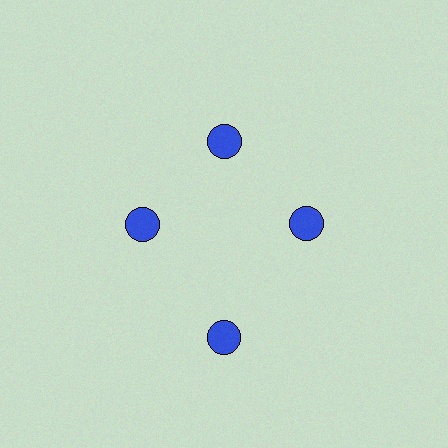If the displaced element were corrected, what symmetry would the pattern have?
It would have 4-fold rotational symmetry — the pattern would map onto itself every 90 degrees.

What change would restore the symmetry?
The symmetry would be restored by moving it inward, back onto the ring so that all 4 circles sit at equal angles and equal distance from the center.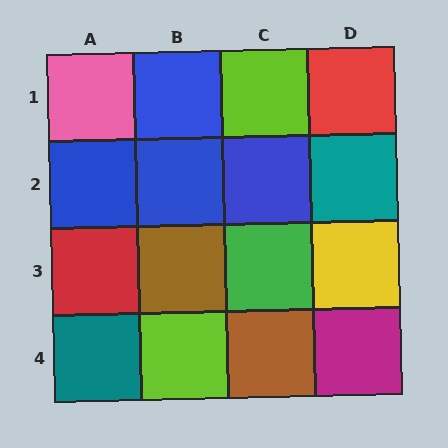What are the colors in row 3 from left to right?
Red, brown, green, yellow.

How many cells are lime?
2 cells are lime.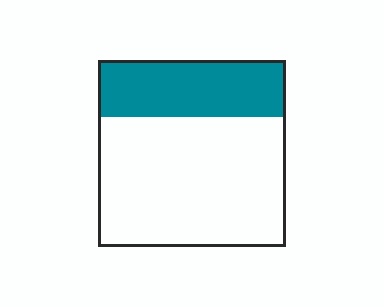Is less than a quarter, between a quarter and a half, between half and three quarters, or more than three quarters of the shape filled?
Between a quarter and a half.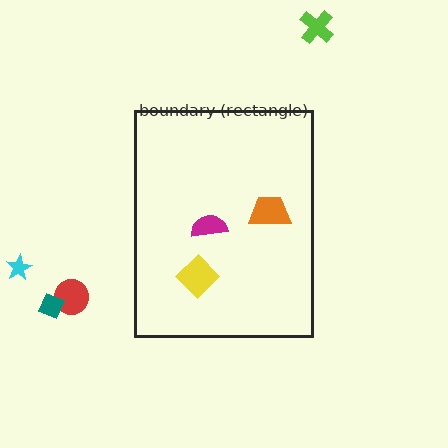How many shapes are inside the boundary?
3 inside, 4 outside.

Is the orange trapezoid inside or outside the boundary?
Inside.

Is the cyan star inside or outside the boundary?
Outside.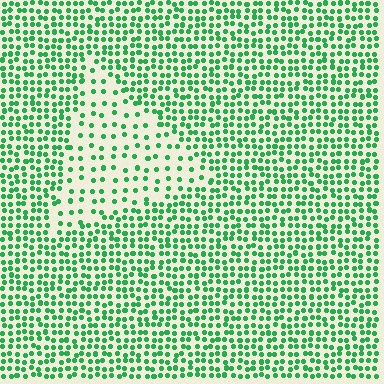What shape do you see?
I see a triangle.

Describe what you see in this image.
The image contains small green elements arranged at two different densities. A triangle-shaped region is visible where the elements are less densely packed than the surrounding area.